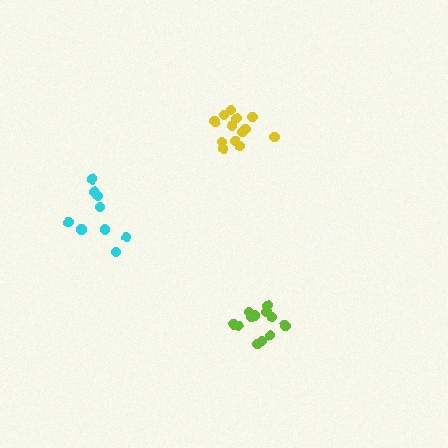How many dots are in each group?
Group 1: 12 dots, Group 2: 13 dots, Group 3: 9 dots (34 total).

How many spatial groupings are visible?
There are 3 spatial groupings.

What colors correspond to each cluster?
The clusters are colored: lime, yellow, cyan.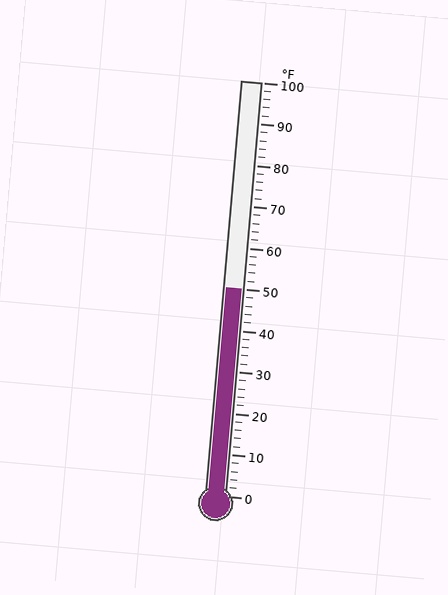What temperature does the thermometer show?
The thermometer shows approximately 50°F.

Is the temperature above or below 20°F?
The temperature is above 20°F.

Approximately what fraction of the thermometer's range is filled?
The thermometer is filled to approximately 50% of its range.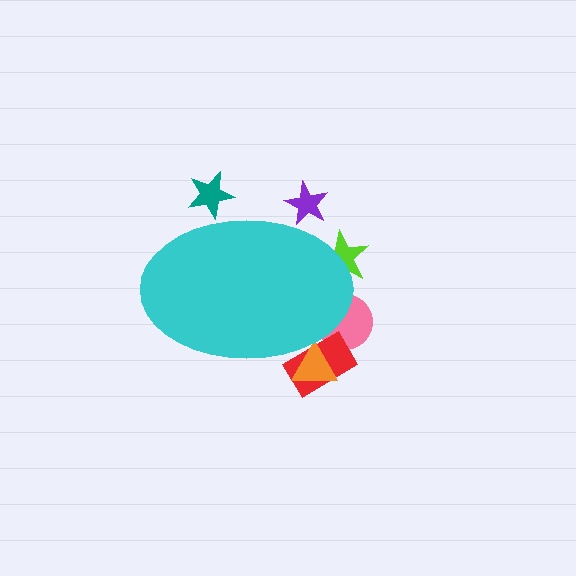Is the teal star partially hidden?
Yes, the teal star is partially hidden behind the cyan ellipse.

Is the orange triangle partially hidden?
Yes, the orange triangle is partially hidden behind the cyan ellipse.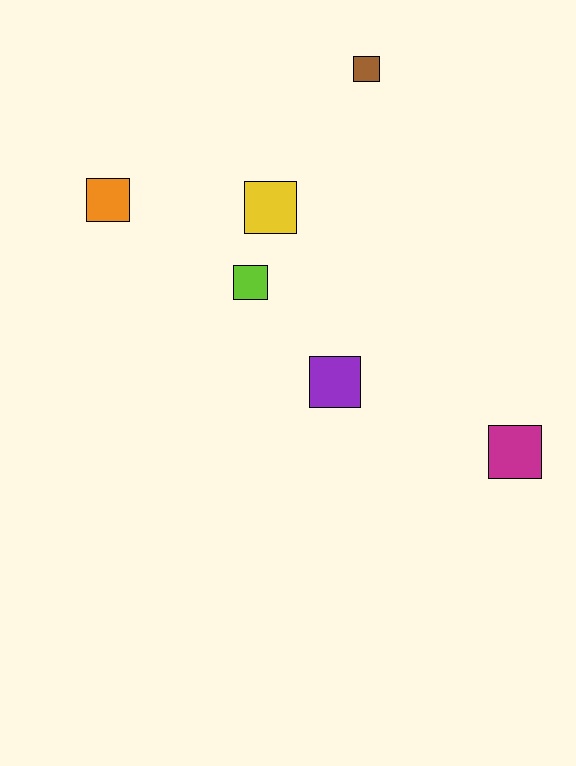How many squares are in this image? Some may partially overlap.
There are 6 squares.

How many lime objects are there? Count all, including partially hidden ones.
There is 1 lime object.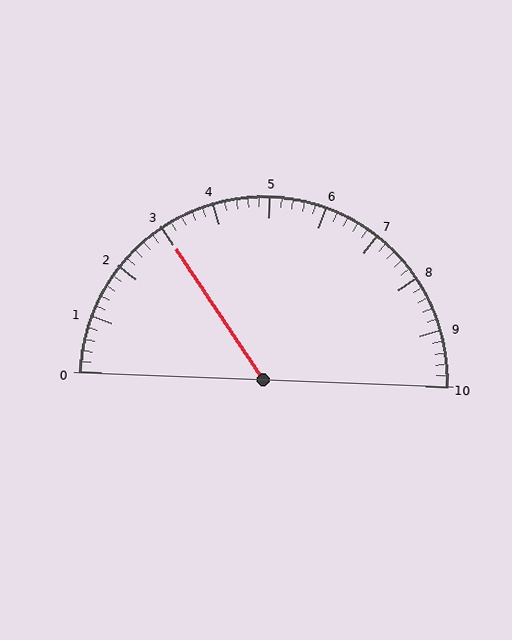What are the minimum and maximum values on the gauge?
The gauge ranges from 0 to 10.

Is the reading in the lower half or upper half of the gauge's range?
The reading is in the lower half of the range (0 to 10).